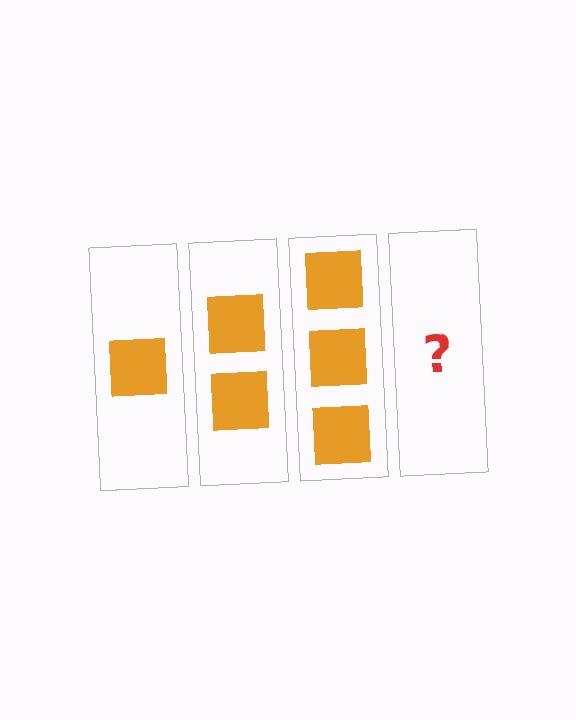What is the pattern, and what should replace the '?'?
The pattern is that each step adds one more square. The '?' should be 4 squares.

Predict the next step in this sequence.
The next step is 4 squares.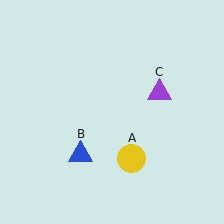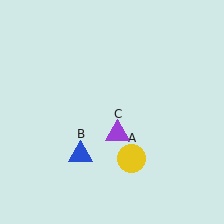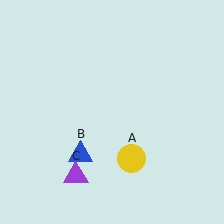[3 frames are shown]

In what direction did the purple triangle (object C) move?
The purple triangle (object C) moved down and to the left.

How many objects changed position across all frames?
1 object changed position: purple triangle (object C).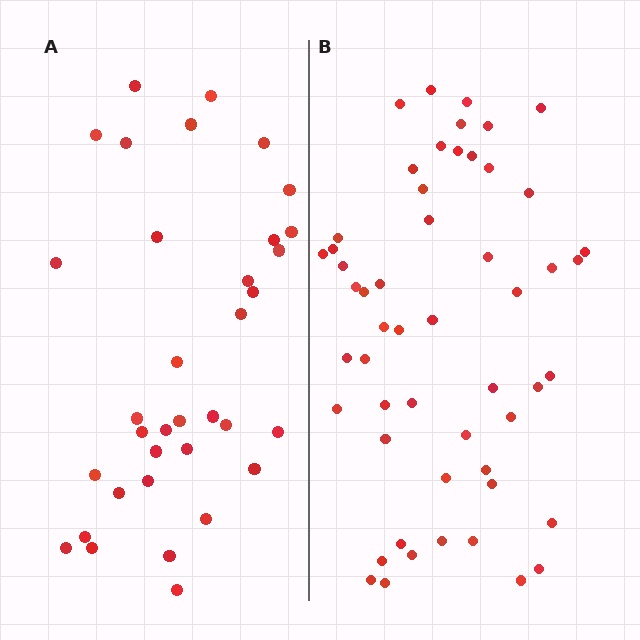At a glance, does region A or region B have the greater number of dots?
Region B (the right region) has more dots.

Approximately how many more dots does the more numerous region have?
Region B has approximately 20 more dots than region A.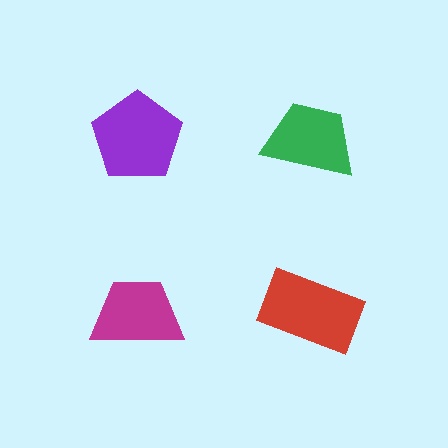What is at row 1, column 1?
A purple pentagon.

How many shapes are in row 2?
2 shapes.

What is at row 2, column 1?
A magenta trapezoid.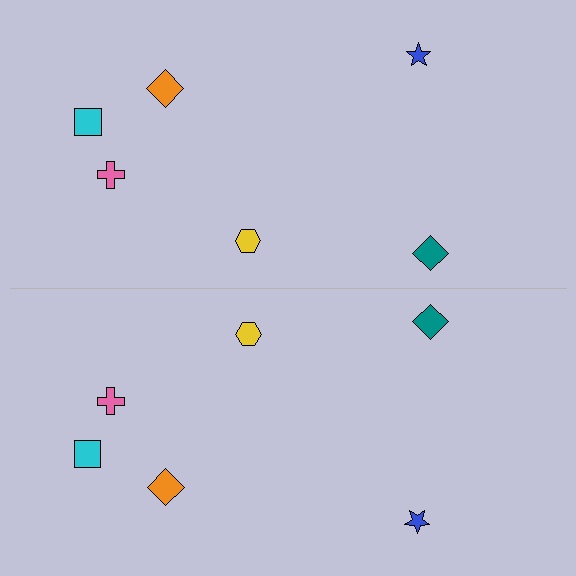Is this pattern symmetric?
Yes, this pattern has bilateral (reflection) symmetry.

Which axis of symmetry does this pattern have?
The pattern has a horizontal axis of symmetry running through the center of the image.